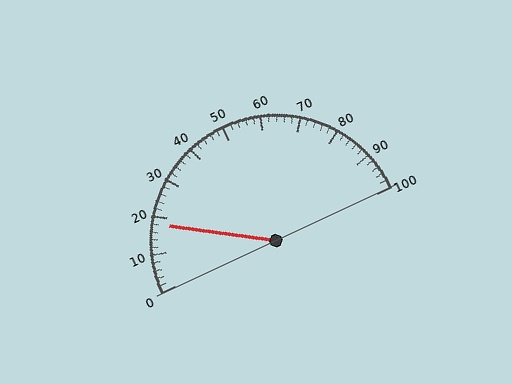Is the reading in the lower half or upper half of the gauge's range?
The reading is in the lower half of the range (0 to 100).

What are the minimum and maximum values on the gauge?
The gauge ranges from 0 to 100.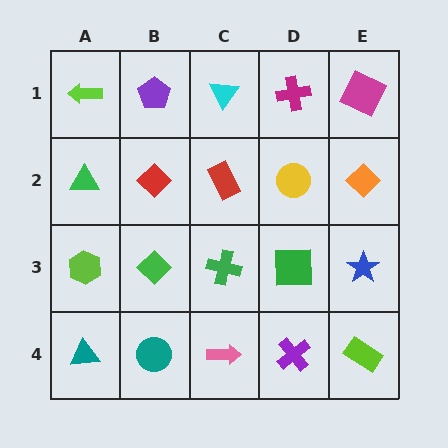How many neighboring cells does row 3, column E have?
3.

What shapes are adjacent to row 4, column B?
A green diamond (row 3, column B), a teal triangle (row 4, column A), a pink arrow (row 4, column C).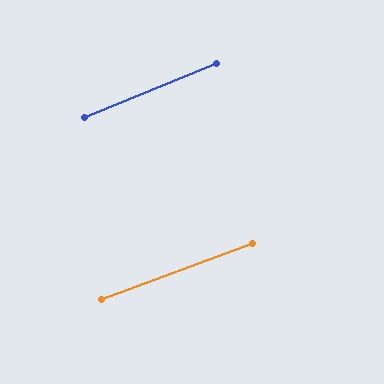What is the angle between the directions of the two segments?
Approximately 2 degrees.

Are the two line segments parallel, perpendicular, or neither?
Parallel — their directions differ by only 1.7°.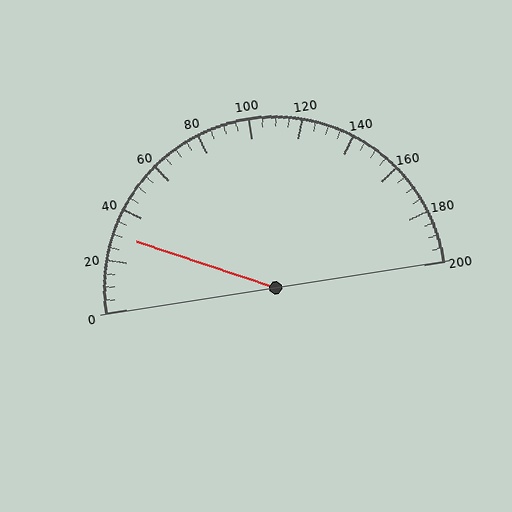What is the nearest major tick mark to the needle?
The nearest major tick mark is 40.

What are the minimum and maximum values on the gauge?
The gauge ranges from 0 to 200.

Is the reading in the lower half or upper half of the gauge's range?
The reading is in the lower half of the range (0 to 200).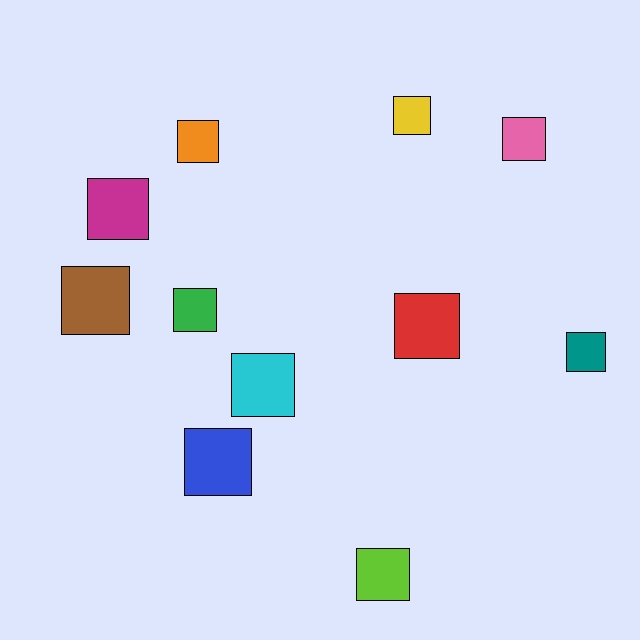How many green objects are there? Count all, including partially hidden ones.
There is 1 green object.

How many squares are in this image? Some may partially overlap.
There are 11 squares.